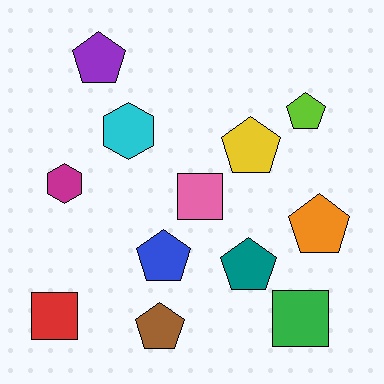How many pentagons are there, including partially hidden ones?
There are 7 pentagons.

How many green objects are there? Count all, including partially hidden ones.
There is 1 green object.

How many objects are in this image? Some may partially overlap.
There are 12 objects.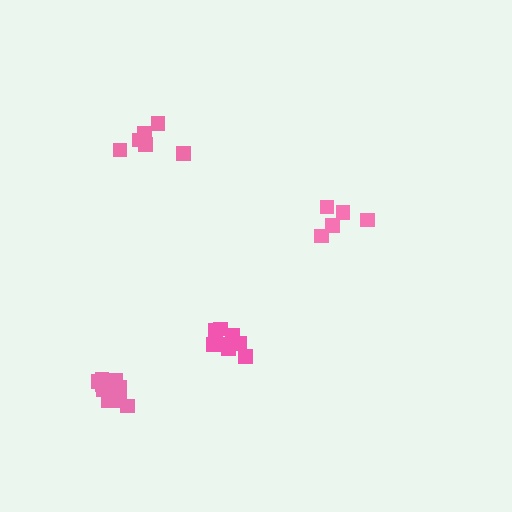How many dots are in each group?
Group 1: 6 dots, Group 2: 11 dots, Group 3: 6 dots, Group 4: 8 dots (31 total).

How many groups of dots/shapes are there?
There are 4 groups.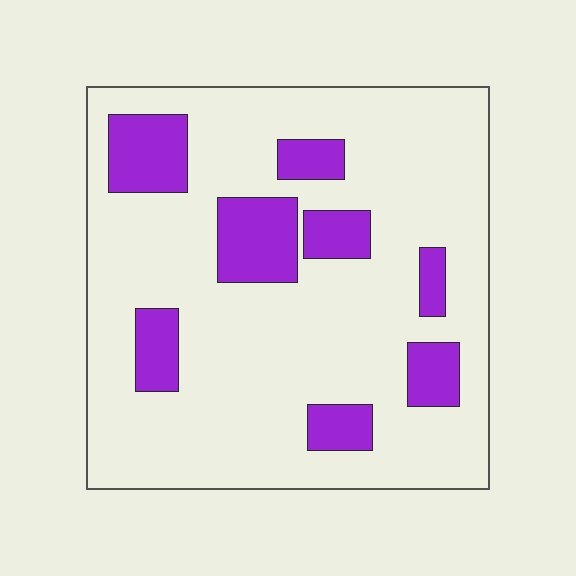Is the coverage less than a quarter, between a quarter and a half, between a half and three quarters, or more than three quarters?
Less than a quarter.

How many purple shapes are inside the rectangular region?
8.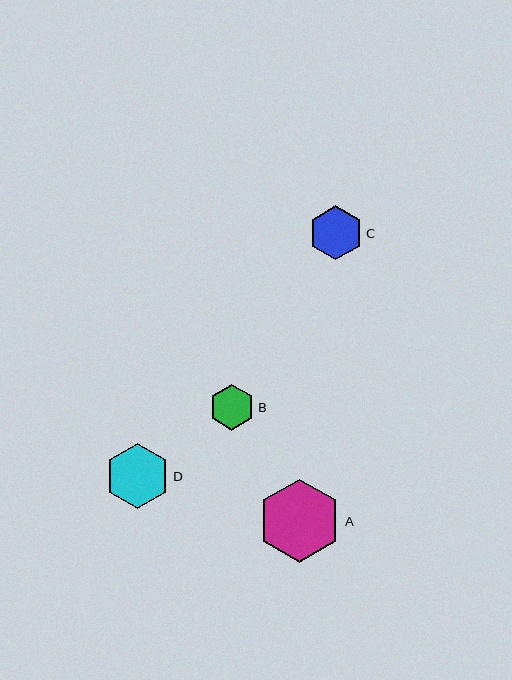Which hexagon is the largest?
Hexagon A is the largest with a size of approximately 83 pixels.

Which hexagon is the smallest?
Hexagon B is the smallest with a size of approximately 46 pixels.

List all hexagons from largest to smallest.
From largest to smallest: A, D, C, B.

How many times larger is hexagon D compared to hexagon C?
Hexagon D is approximately 1.2 times the size of hexagon C.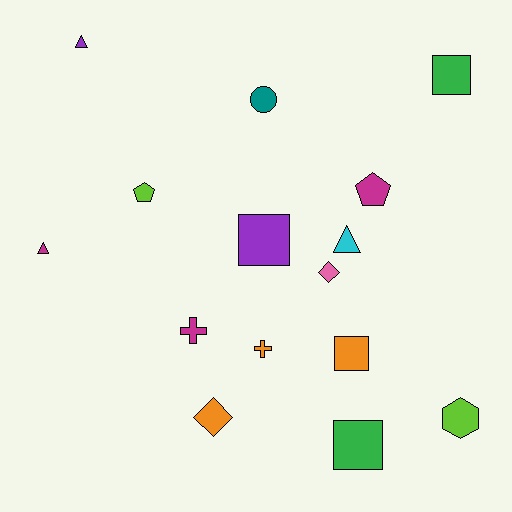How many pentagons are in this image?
There are 2 pentagons.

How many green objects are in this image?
There are 2 green objects.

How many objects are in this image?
There are 15 objects.